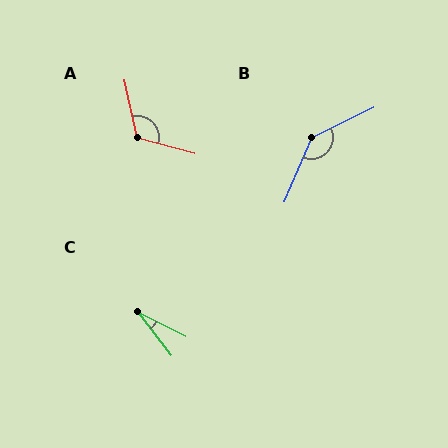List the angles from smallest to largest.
C (25°), A (117°), B (139°).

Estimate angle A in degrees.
Approximately 117 degrees.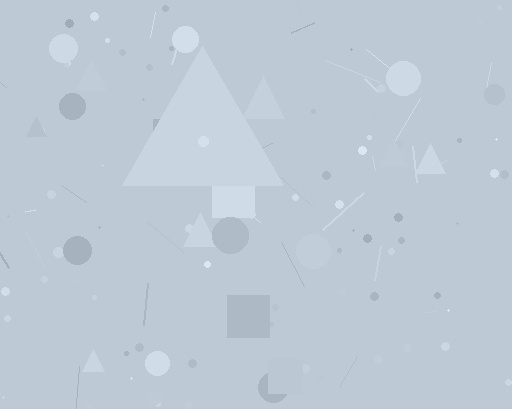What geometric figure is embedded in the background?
A triangle is embedded in the background.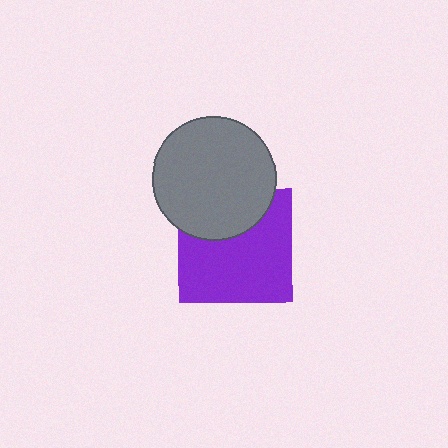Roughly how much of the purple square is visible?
Most of it is visible (roughly 68%).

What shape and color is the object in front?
The object in front is a gray circle.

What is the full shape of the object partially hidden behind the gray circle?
The partially hidden object is a purple square.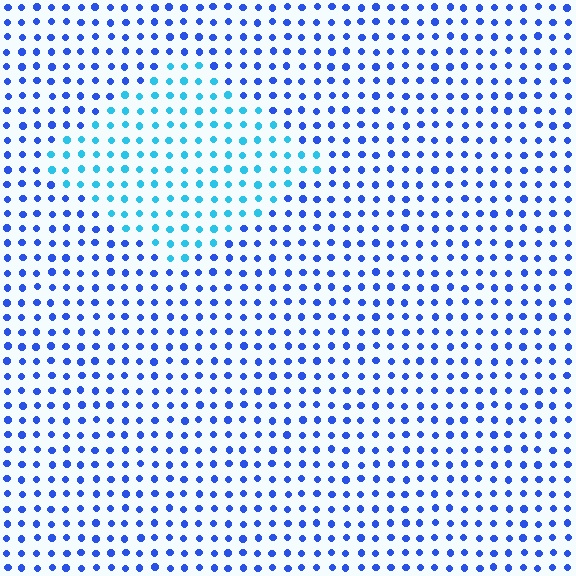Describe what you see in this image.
The image is filled with small blue elements in a uniform arrangement. A diamond-shaped region is visible where the elements are tinted to a slightly different hue, forming a subtle color boundary.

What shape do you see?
I see a diamond.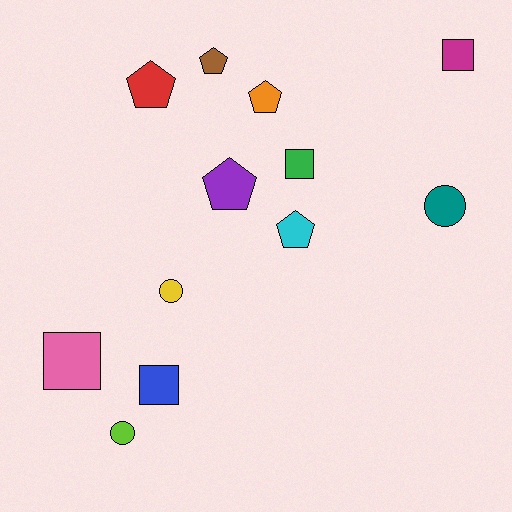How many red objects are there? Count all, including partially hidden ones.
There is 1 red object.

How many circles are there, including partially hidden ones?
There are 3 circles.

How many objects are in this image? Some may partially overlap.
There are 12 objects.